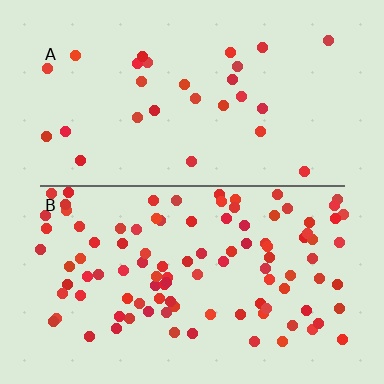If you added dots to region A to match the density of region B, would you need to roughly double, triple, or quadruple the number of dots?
Approximately quadruple.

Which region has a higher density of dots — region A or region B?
B (the bottom).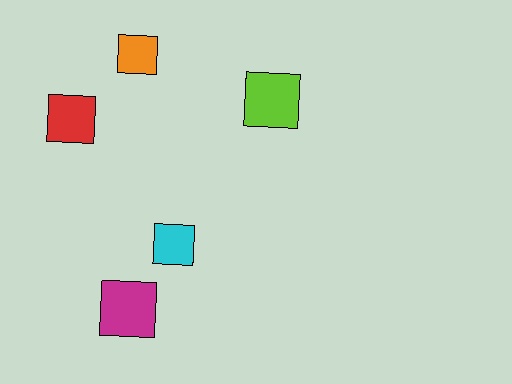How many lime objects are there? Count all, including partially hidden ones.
There is 1 lime object.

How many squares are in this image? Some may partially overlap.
There are 5 squares.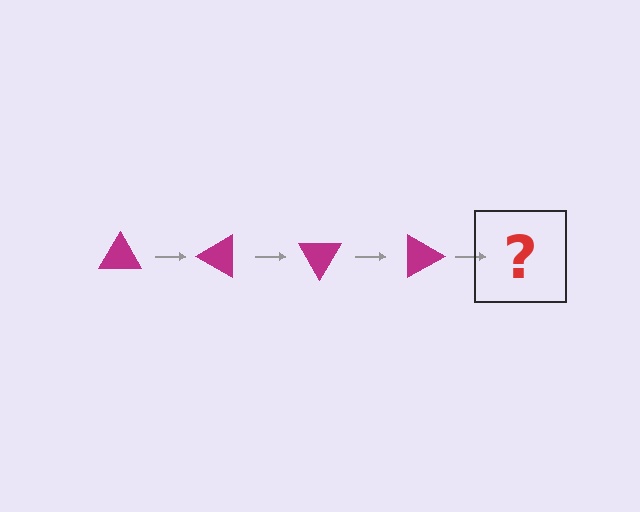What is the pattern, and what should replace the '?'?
The pattern is that the triangle rotates 30 degrees each step. The '?' should be a magenta triangle rotated 120 degrees.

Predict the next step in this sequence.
The next step is a magenta triangle rotated 120 degrees.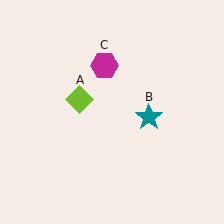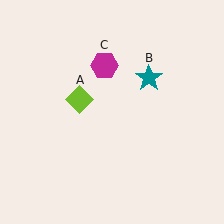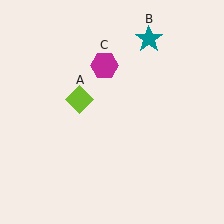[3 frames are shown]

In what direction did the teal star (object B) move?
The teal star (object B) moved up.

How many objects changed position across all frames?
1 object changed position: teal star (object B).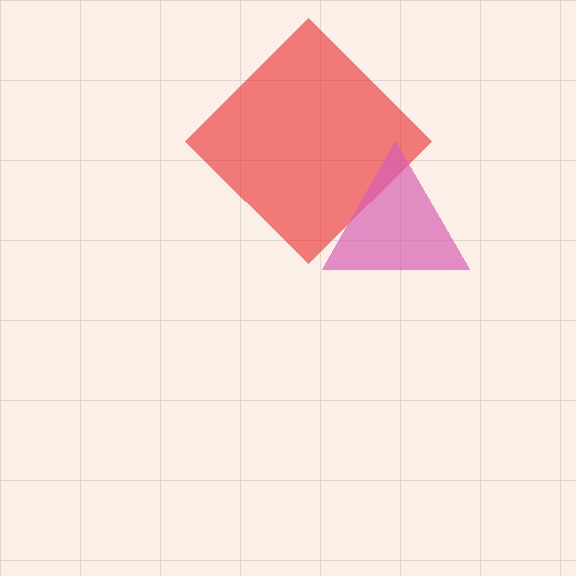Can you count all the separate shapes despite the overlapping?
Yes, there are 2 separate shapes.